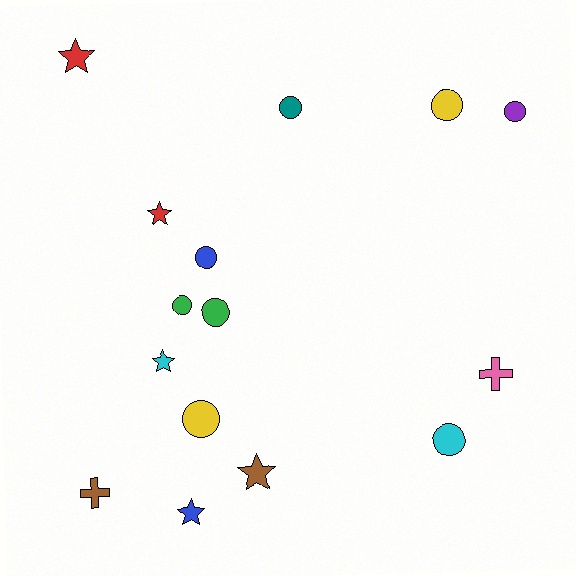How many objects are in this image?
There are 15 objects.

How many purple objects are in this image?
There is 1 purple object.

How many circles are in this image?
There are 8 circles.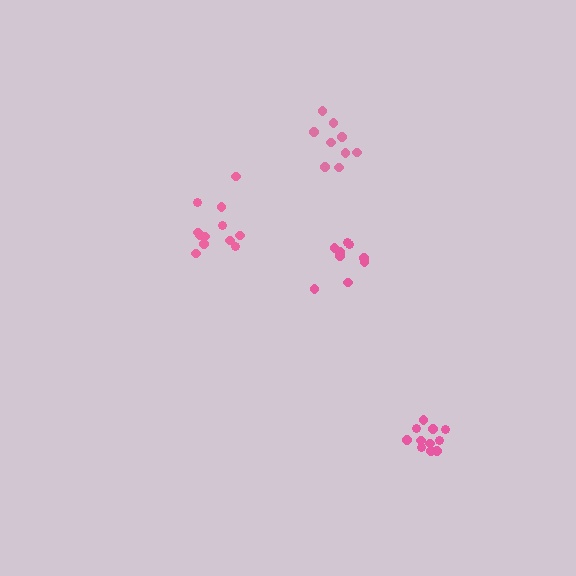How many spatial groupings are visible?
There are 4 spatial groupings.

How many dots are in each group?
Group 1: 11 dots, Group 2: 12 dots, Group 3: 10 dots, Group 4: 9 dots (42 total).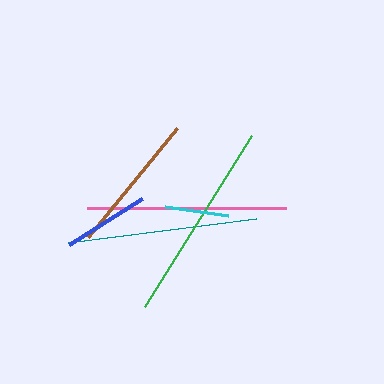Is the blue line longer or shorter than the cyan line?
The blue line is longer than the cyan line.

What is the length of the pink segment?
The pink segment is approximately 199 pixels long.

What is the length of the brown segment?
The brown segment is approximately 141 pixels long.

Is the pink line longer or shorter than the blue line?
The pink line is longer than the blue line.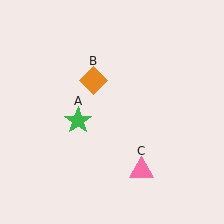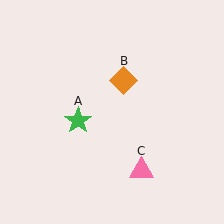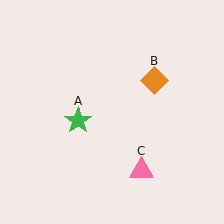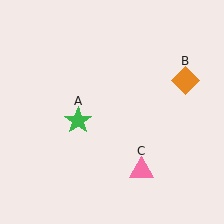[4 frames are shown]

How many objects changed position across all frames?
1 object changed position: orange diamond (object B).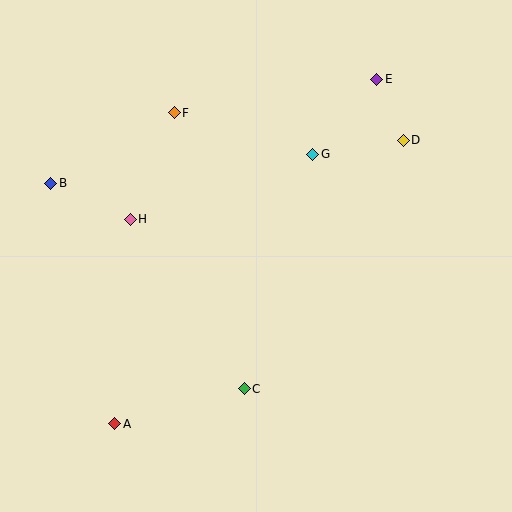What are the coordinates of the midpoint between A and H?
The midpoint between A and H is at (123, 321).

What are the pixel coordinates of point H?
Point H is at (130, 219).